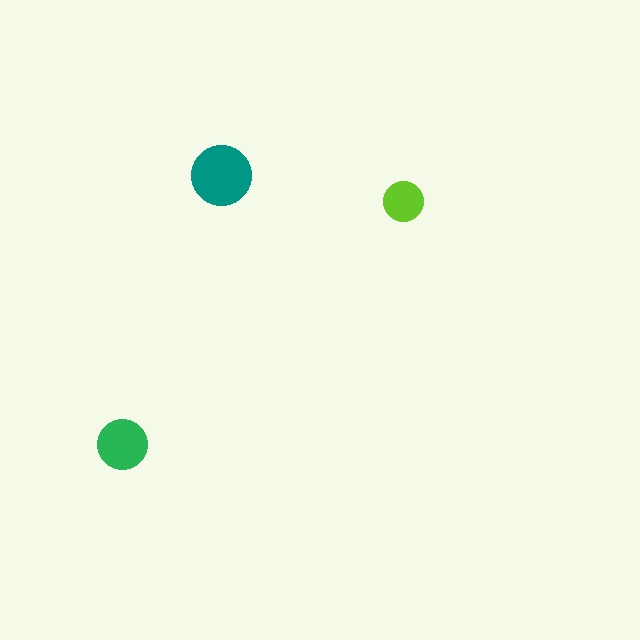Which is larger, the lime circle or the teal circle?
The teal one.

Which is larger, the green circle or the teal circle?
The teal one.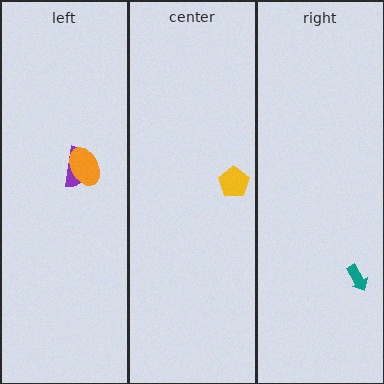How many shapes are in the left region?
2.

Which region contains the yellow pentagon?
The center region.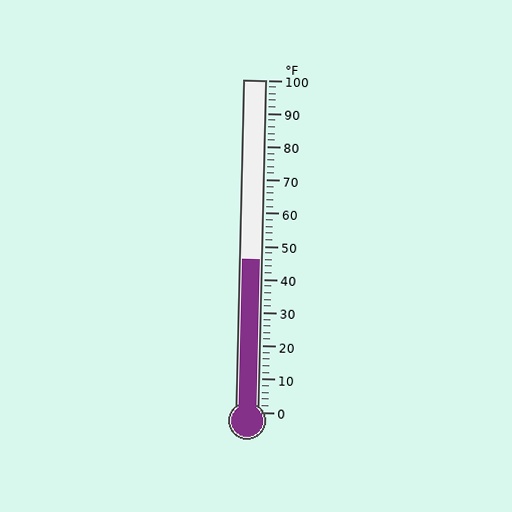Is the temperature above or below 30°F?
The temperature is above 30°F.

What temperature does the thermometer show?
The thermometer shows approximately 46°F.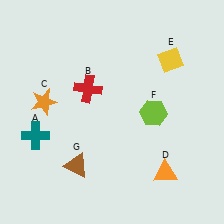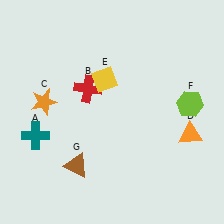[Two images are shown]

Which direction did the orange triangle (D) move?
The orange triangle (D) moved up.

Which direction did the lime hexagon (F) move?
The lime hexagon (F) moved right.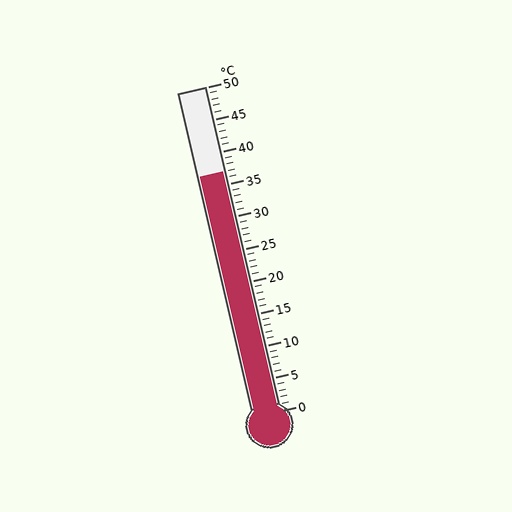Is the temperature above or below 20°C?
The temperature is above 20°C.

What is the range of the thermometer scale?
The thermometer scale ranges from 0°C to 50°C.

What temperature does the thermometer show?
The thermometer shows approximately 37°C.